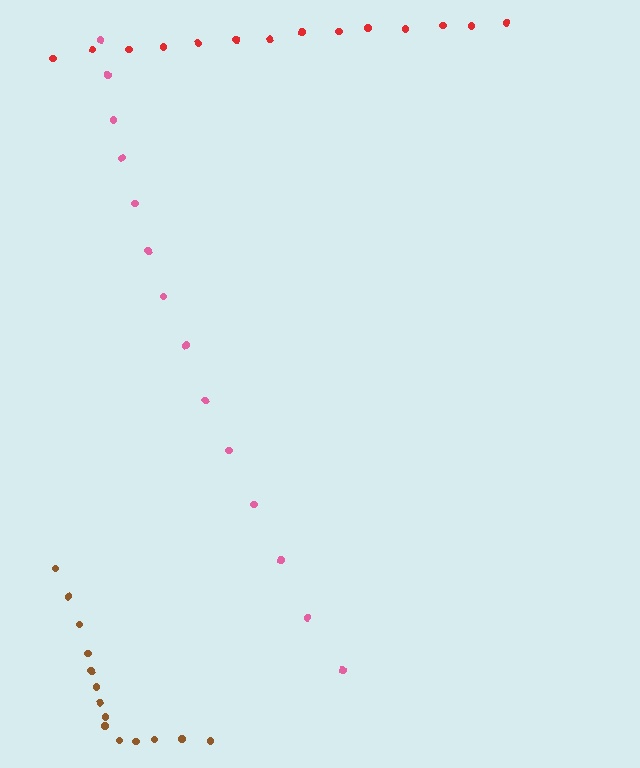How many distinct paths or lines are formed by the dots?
There are 3 distinct paths.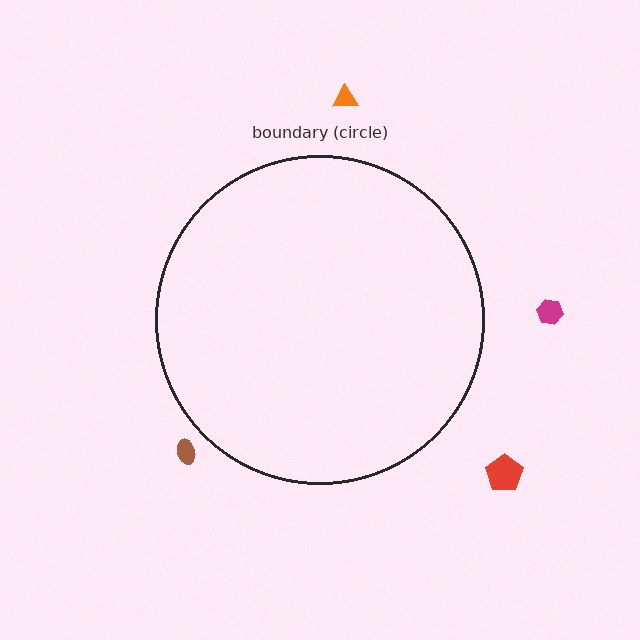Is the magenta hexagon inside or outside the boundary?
Outside.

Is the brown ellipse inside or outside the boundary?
Outside.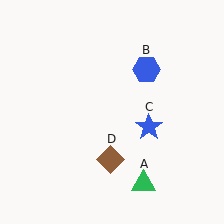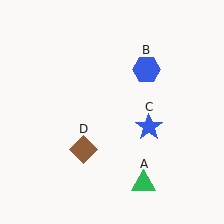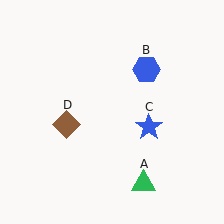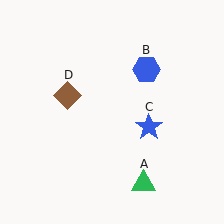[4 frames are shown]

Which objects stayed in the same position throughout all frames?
Green triangle (object A) and blue hexagon (object B) and blue star (object C) remained stationary.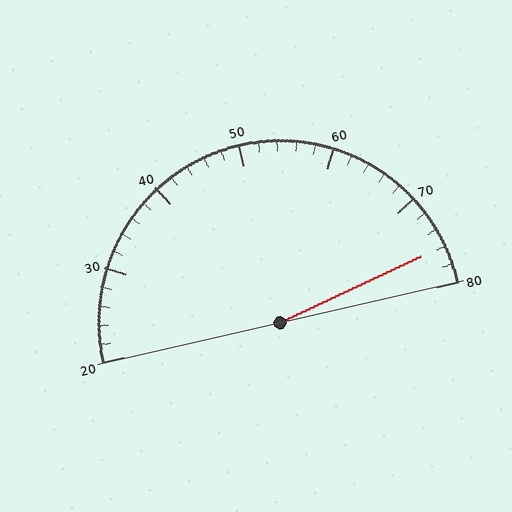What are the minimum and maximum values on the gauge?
The gauge ranges from 20 to 80.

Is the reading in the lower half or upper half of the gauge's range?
The reading is in the upper half of the range (20 to 80).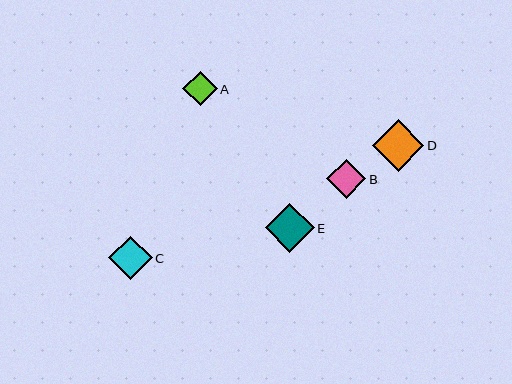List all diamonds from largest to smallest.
From largest to smallest: D, E, C, B, A.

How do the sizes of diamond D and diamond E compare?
Diamond D and diamond E are approximately the same size.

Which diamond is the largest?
Diamond D is the largest with a size of approximately 51 pixels.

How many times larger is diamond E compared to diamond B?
Diamond E is approximately 1.2 times the size of diamond B.